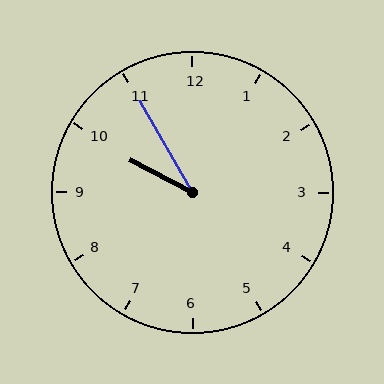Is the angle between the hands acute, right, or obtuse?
It is acute.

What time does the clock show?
9:55.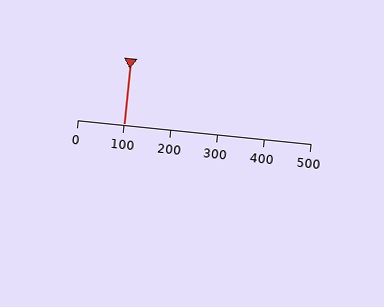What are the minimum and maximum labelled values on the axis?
The axis runs from 0 to 500.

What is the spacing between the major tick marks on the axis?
The major ticks are spaced 100 apart.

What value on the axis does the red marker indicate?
The marker indicates approximately 100.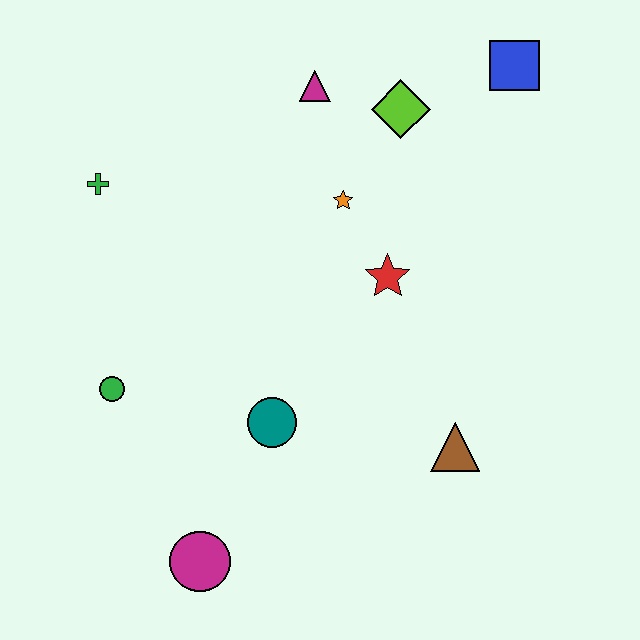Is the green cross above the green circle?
Yes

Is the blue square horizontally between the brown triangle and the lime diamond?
No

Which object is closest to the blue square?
The lime diamond is closest to the blue square.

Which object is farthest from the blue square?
The magenta circle is farthest from the blue square.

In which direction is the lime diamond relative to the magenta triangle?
The lime diamond is to the right of the magenta triangle.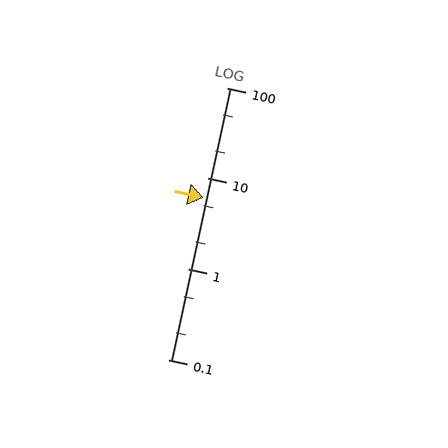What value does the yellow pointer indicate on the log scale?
The pointer indicates approximately 6.1.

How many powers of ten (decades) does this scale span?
The scale spans 3 decades, from 0.1 to 100.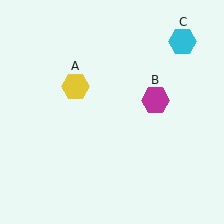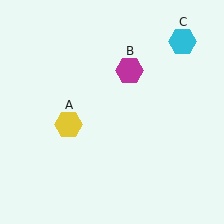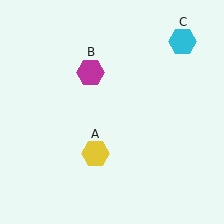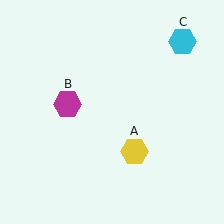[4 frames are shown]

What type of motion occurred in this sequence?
The yellow hexagon (object A), magenta hexagon (object B) rotated counterclockwise around the center of the scene.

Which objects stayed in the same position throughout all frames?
Cyan hexagon (object C) remained stationary.